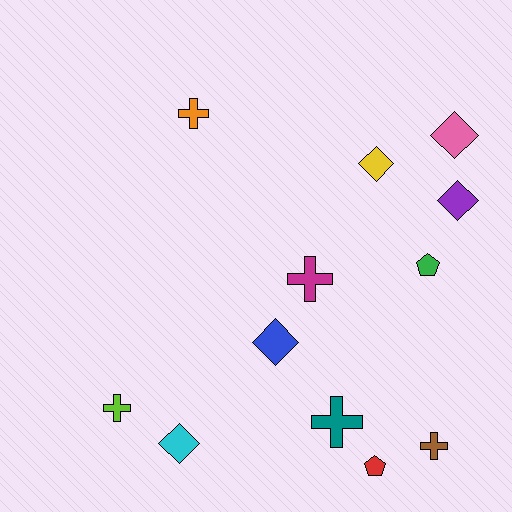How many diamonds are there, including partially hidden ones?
There are 5 diamonds.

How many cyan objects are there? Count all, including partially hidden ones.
There is 1 cyan object.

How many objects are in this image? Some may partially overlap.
There are 12 objects.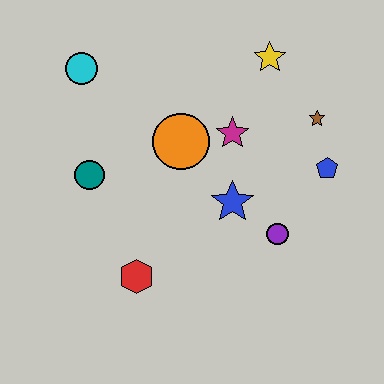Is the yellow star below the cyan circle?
No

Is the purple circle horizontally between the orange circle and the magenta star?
No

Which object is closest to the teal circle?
The orange circle is closest to the teal circle.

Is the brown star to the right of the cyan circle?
Yes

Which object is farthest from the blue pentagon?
The cyan circle is farthest from the blue pentagon.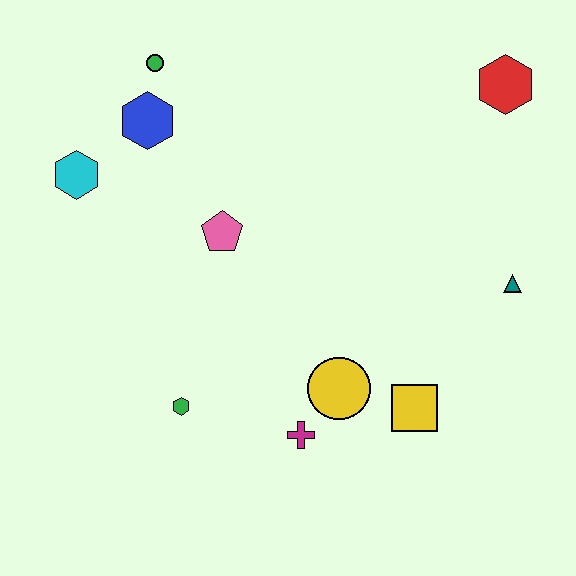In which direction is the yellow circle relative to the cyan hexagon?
The yellow circle is to the right of the cyan hexagon.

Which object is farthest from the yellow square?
The green circle is farthest from the yellow square.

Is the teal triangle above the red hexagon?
No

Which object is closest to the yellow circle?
The magenta cross is closest to the yellow circle.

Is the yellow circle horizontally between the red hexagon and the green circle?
Yes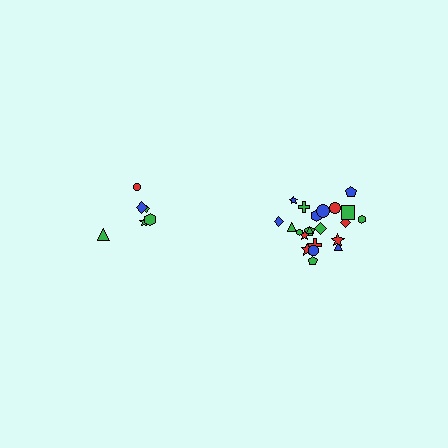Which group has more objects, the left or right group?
The right group.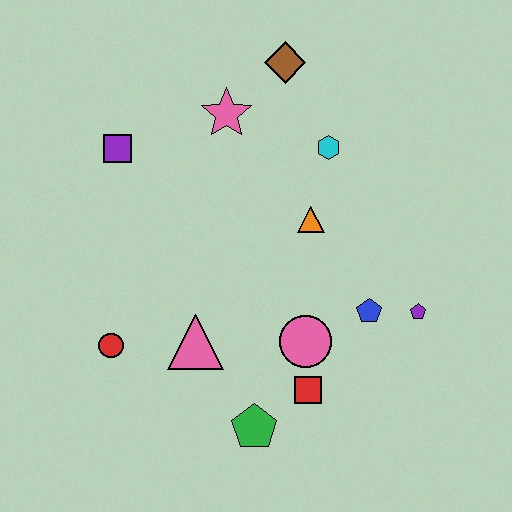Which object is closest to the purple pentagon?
The blue pentagon is closest to the purple pentagon.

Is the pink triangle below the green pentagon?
No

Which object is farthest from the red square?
The brown diamond is farthest from the red square.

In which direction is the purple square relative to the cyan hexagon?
The purple square is to the left of the cyan hexagon.